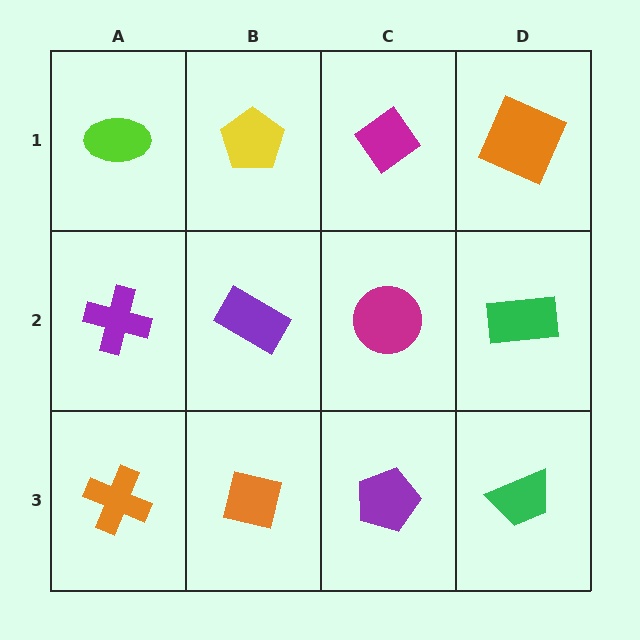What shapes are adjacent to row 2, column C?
A magenta diamond (row 1, column C), a purple pentagon (row 3, column C), a purple rectangle (row 2, column B), a green rectangle (row 2, column D).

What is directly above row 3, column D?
A green rectangle.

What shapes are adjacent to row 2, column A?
A lime ellipse (row 1, column A), an orange cross (row 3, column A), a purple rectangle (row 2, column B).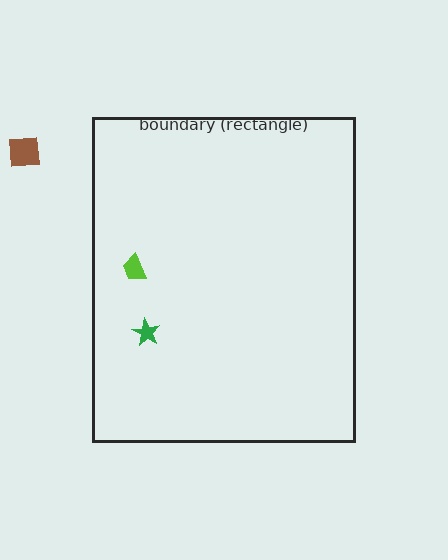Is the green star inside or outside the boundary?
Inside.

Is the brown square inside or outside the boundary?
Outside.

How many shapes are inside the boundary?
2 inside, 1 outside.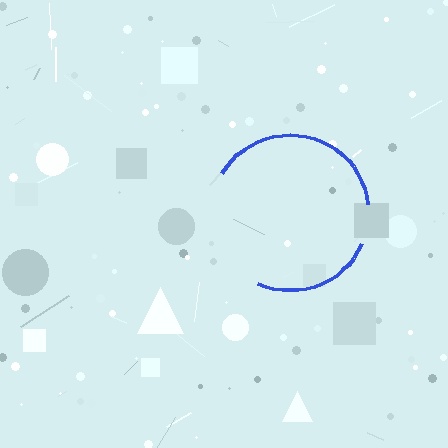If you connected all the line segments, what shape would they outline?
They would outline a circle.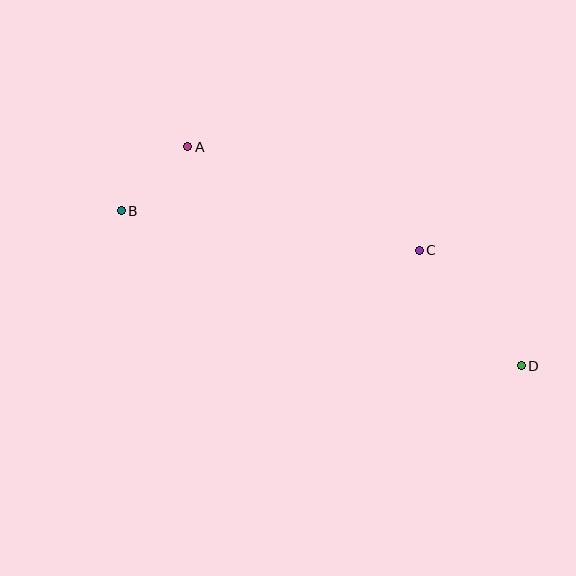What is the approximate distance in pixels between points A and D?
The distance between A and D is approximately 399 pixels.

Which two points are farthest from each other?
Points B and D are farthest from each other.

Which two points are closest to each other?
Points A and B are closest to each other.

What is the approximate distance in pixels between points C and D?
The distance between C and D is approximately 154 pixels.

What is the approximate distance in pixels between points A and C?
The distance between A and C is approximately 254 pixels.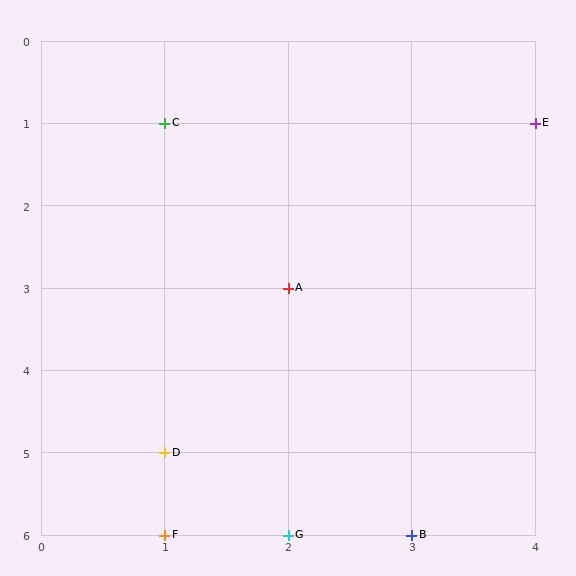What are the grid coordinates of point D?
Point D is at grid coordinates (1, 5).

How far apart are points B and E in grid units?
Points B and E are 1 column and 5 rows apart (about 5.1 grid units diagonally).